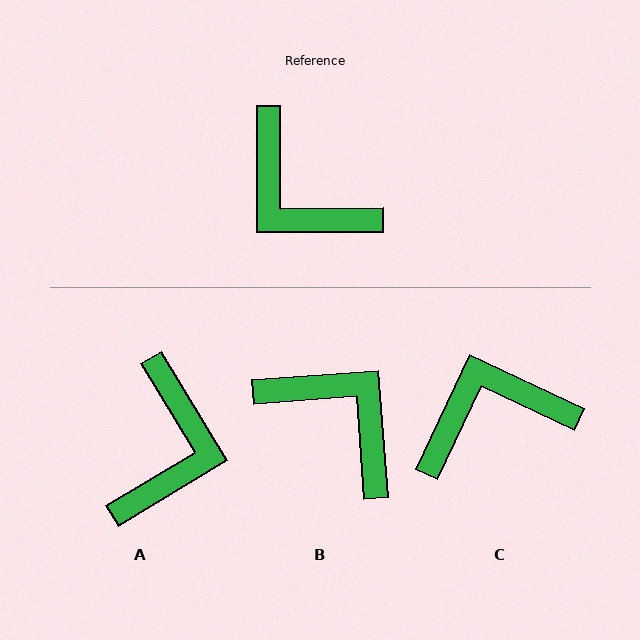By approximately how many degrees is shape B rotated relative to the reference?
Approximately 176 degrees clockwise.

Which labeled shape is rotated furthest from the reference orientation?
B, about 176 degrees away.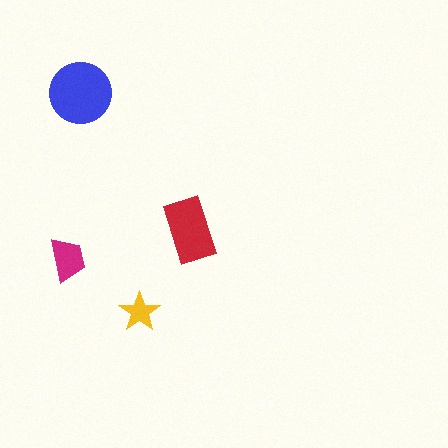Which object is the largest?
The blue circle.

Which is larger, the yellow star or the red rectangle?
The red rectangle.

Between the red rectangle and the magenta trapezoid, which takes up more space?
The red rectangle.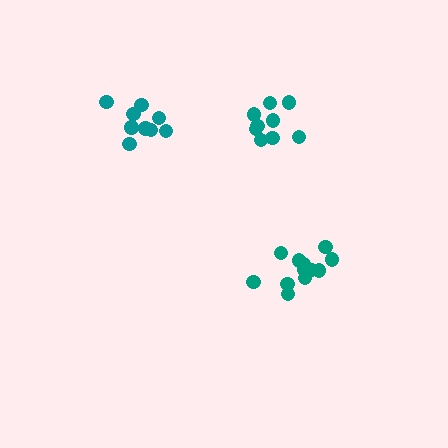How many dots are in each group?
Group 1: 12 dots, Group 2: 9 dots, Group 3: 9 dots (30 total).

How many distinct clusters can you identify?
There are 3 distinct clusters.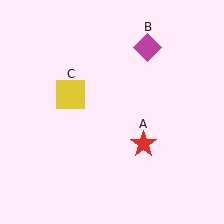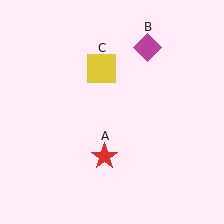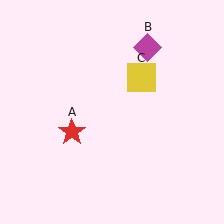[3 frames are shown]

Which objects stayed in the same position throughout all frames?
Magenta diamond (object B) remained stationary.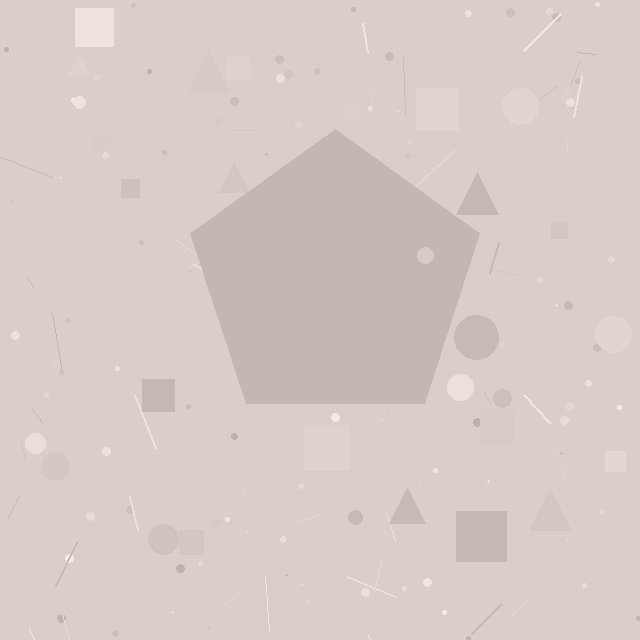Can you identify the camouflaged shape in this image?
The camouflaged shape is a pentagon.